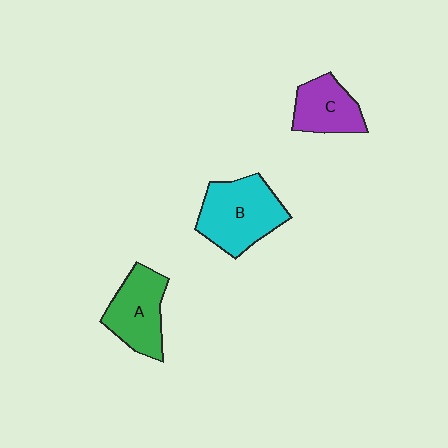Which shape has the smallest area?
Shape C (purple).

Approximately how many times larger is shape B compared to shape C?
Approximately 1.5 times.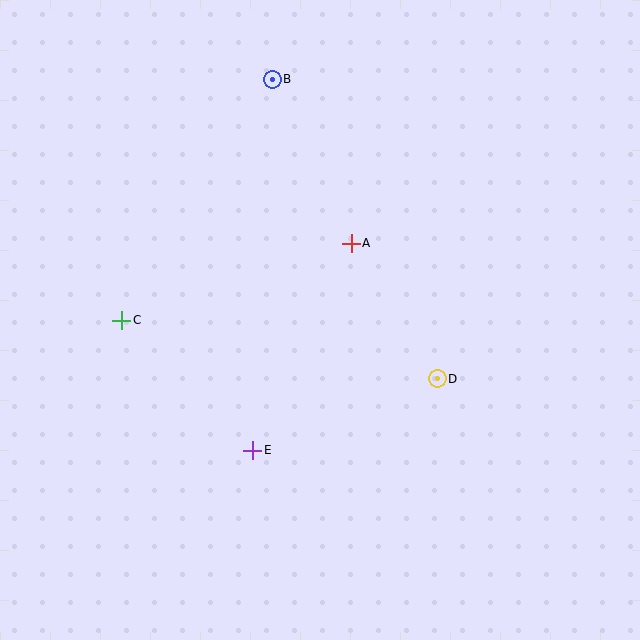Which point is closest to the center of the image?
Point A at (351, 243) is closest to the center.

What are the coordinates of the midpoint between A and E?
The midpoint between A and E is at (302, 347).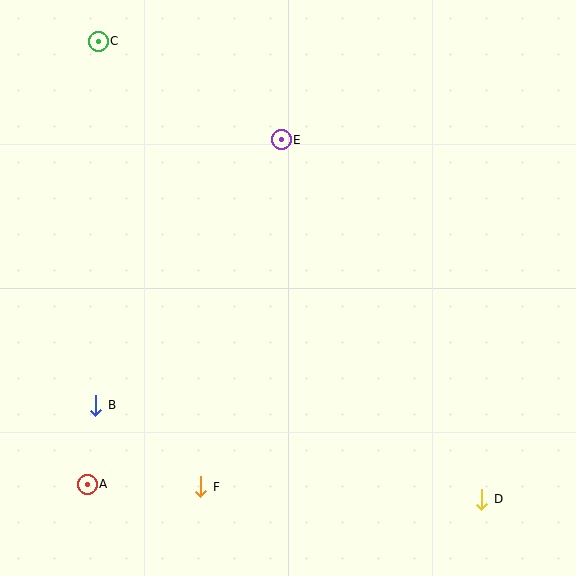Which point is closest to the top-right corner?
Point E is closest to the top-right corner.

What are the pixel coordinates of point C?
Point C is at (98, 41).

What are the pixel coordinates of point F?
Point F is at (201, 487).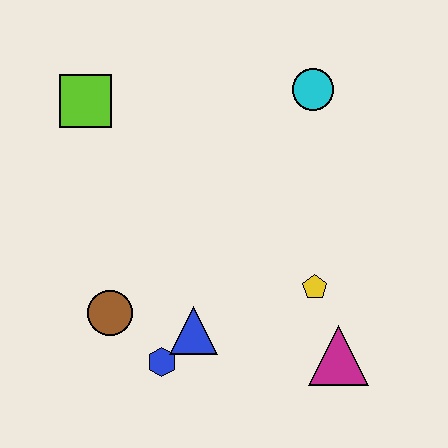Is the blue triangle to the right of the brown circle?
Yes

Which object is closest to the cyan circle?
The yellow pentagon is closest to the cyan circle.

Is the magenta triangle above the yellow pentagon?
No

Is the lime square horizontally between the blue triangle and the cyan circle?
No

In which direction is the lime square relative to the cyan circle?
The lime square is to the left of the cyan circle.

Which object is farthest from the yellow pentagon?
The lime square is farthest from the yellow pentagon.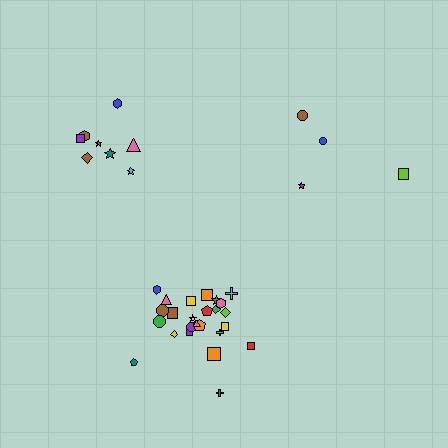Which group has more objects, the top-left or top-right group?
The top-left group.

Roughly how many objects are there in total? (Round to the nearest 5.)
Roughly 35 objects in total.